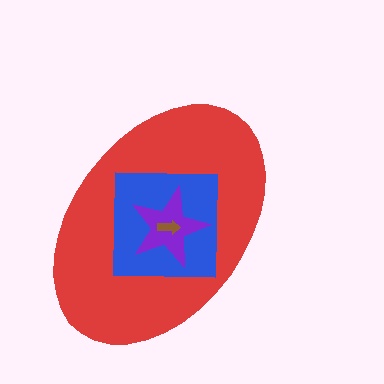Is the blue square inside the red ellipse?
Yes.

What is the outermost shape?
The red ellipse.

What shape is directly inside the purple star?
The brown arrow.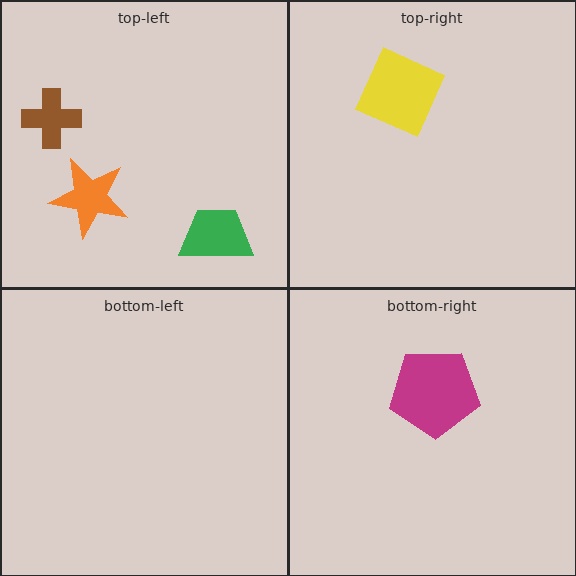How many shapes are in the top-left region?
3.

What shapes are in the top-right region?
The yellow square.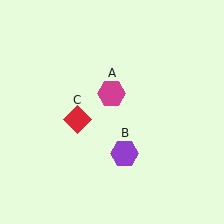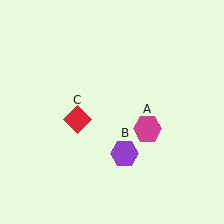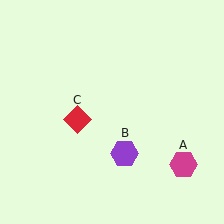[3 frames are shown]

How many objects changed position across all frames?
1 object changed position: magenta hexagon (object A).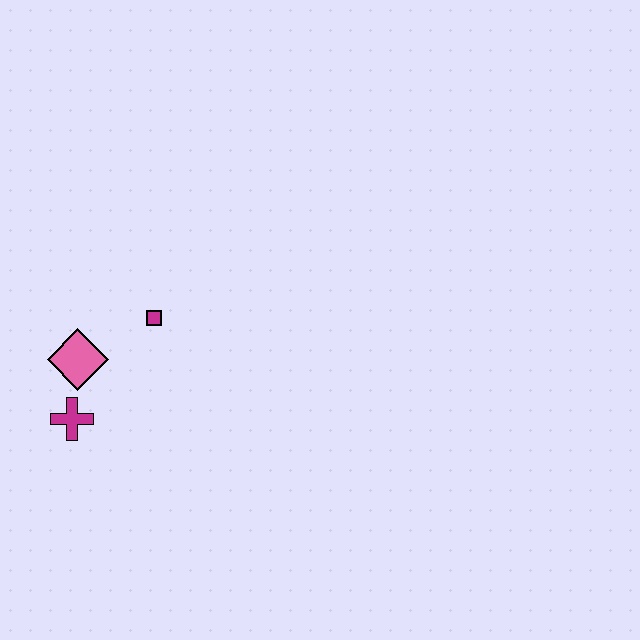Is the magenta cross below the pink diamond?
Yes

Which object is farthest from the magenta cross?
The magenta square is farthest from the magenta cross.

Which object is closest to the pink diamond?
The magenta cross is closest to the pink diamond.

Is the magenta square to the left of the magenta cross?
No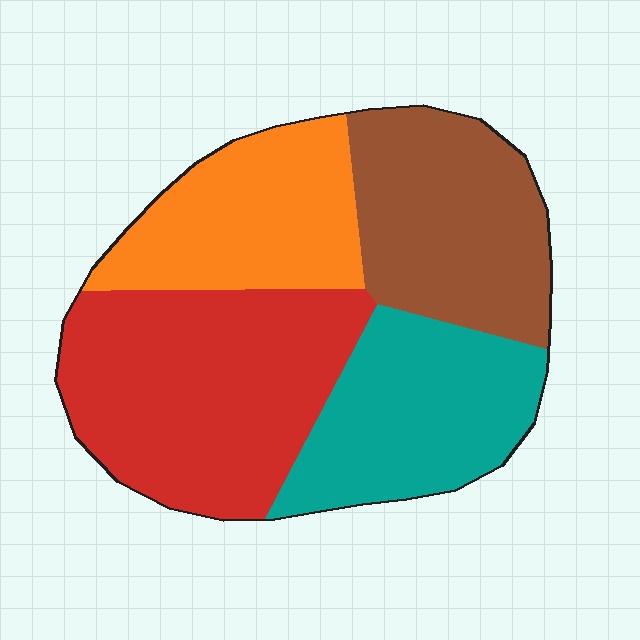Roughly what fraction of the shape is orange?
Orange covers roughly 20% of the shape.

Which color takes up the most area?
Red, at roughly 35%.